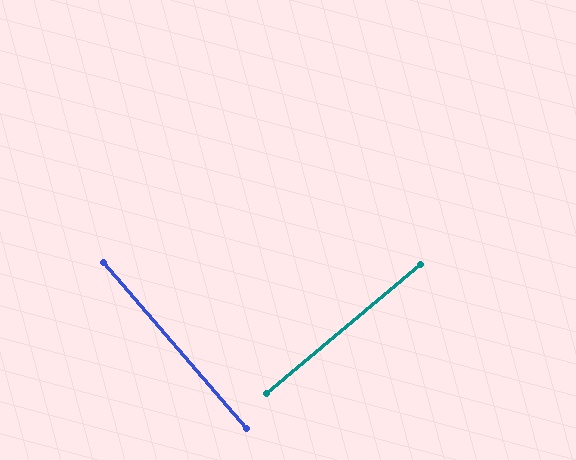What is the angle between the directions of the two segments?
Approximately 89 degrees.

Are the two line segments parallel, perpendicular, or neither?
Perpendicular — they meet at approximately 89°.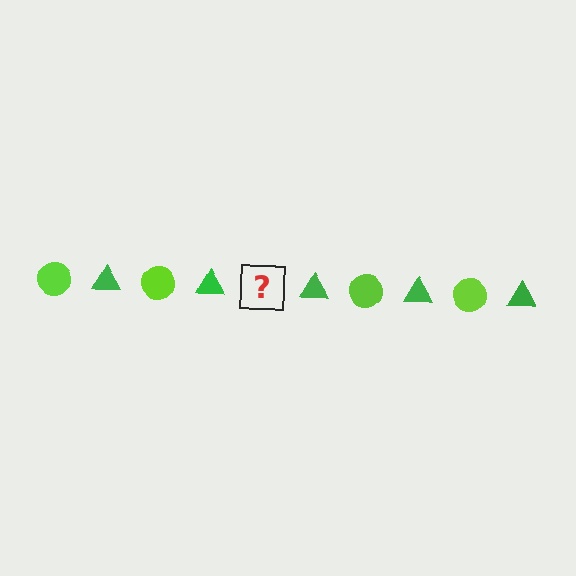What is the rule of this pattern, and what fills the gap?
The rule is that the pattern alternates between lime circle and green triangle. The gap should be filled with a lime circle.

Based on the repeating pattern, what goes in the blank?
The blank should be a lime circle.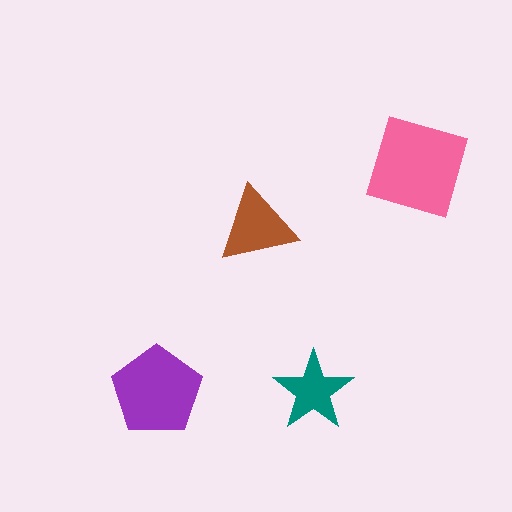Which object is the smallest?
The teal star.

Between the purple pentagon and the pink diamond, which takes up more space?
The pink diamond.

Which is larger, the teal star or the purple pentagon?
The purple pentagon.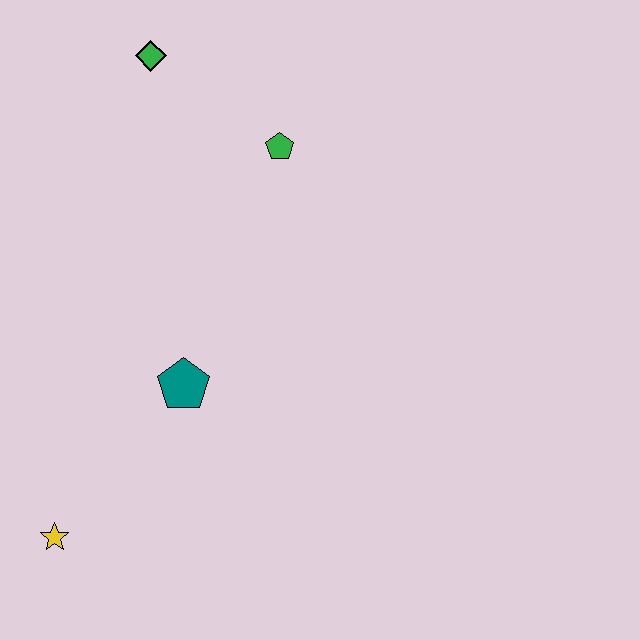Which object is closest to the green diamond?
The green pentagon is closest to the green diamond.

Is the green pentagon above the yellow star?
Yes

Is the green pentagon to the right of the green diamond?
Yes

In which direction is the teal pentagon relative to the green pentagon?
The teal pentagon is below the green pentagon.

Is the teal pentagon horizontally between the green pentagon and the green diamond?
Yes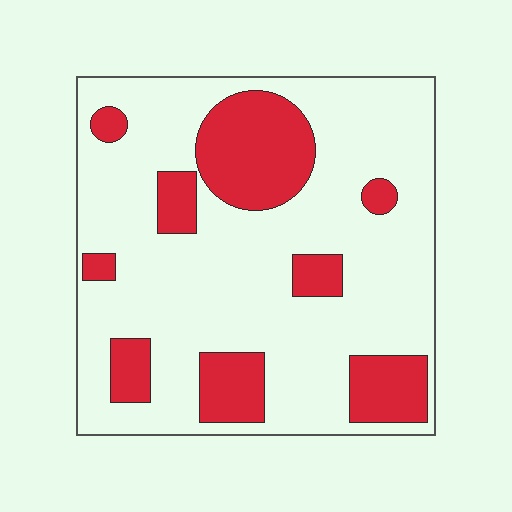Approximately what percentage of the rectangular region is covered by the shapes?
Approximately 25%.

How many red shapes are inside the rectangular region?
9.